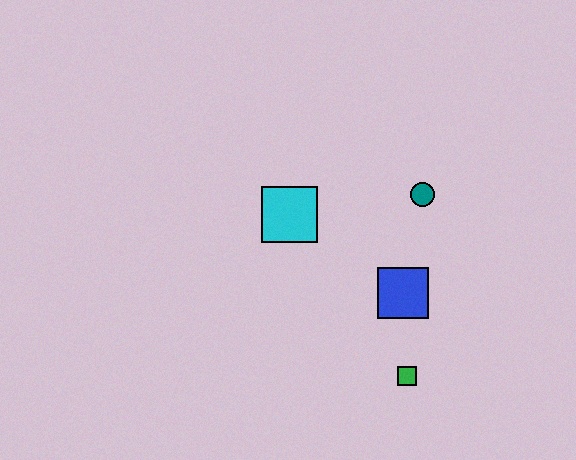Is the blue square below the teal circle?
Yes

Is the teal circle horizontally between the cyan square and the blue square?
No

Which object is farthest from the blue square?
The cyan square is farthest from the blue square.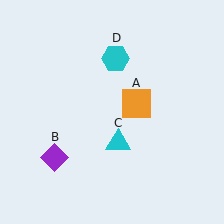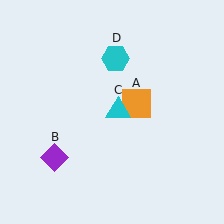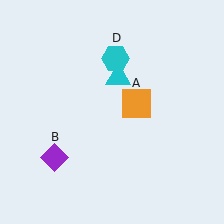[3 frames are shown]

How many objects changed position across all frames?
1 object changed position: cyan triangle (object C).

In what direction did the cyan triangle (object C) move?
The cyan triangle (object C) moved up.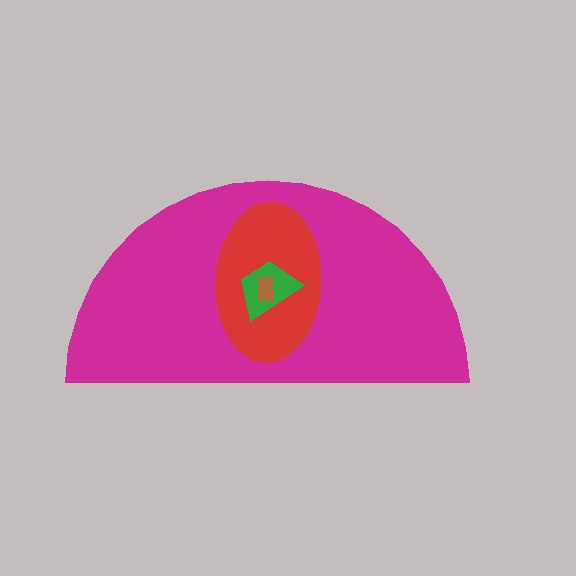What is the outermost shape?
The magenta semicircle.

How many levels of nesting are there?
4.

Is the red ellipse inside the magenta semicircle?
Yes.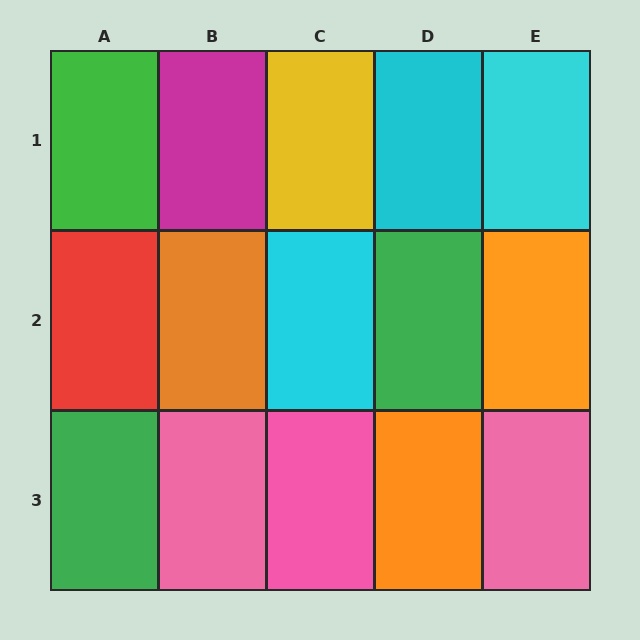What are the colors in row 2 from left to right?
Red, orange, cyan, green, orange.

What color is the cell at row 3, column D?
Orange.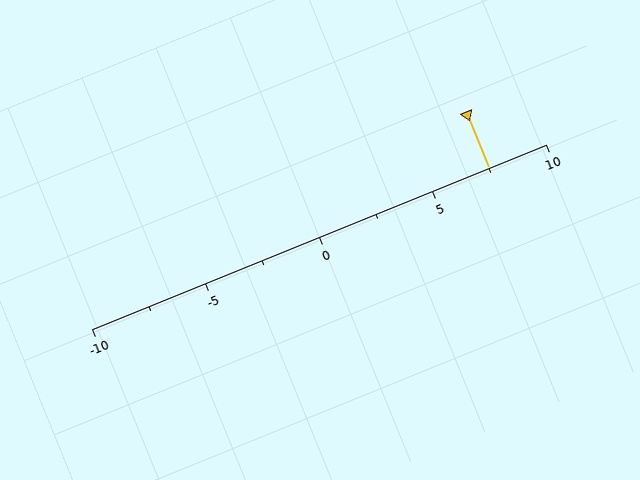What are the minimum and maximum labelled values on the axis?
The axis runs from -10 to 10.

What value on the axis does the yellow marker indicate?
The marker indicates approximately 7.5.